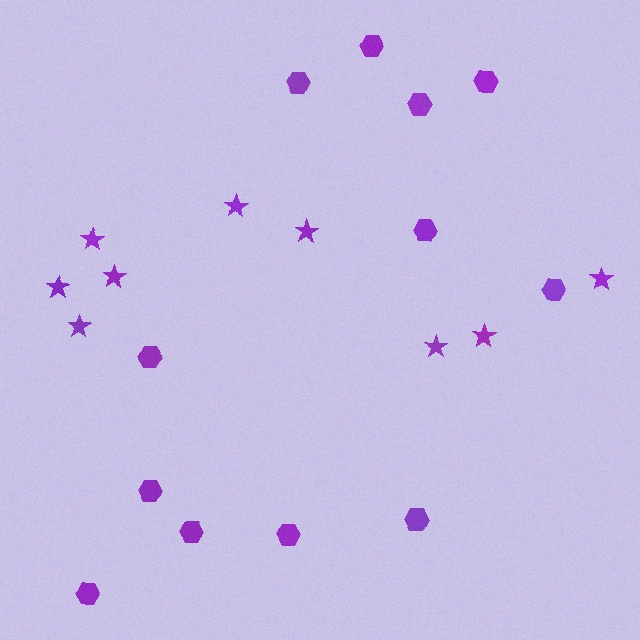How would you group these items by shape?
There are 2 groups: one group of stars (9) and one group of hexagons (12).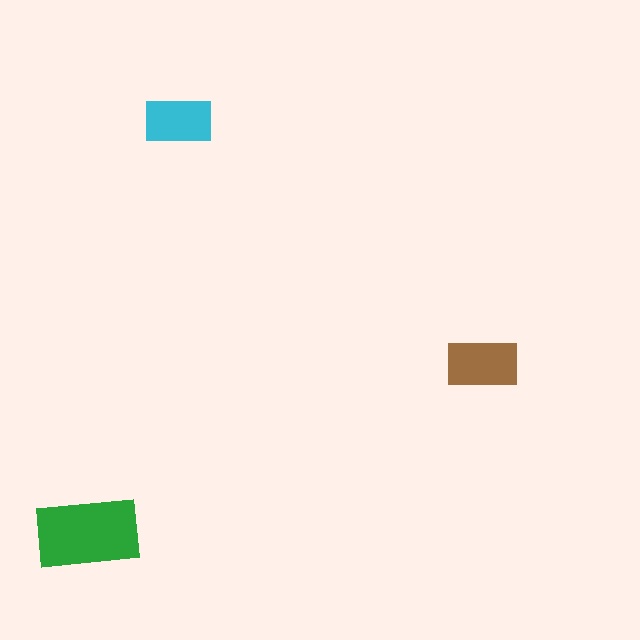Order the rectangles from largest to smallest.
the green one, the brown one, the cyan one.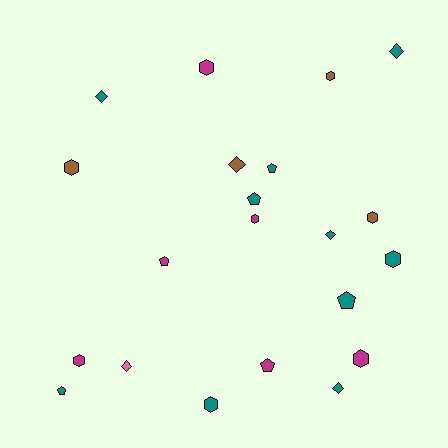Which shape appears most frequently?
Hexagon, with 9 objects.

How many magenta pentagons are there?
There are 2 magenta pentagons.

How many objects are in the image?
There are 21 objects.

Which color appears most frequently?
Teal, with 10 objects.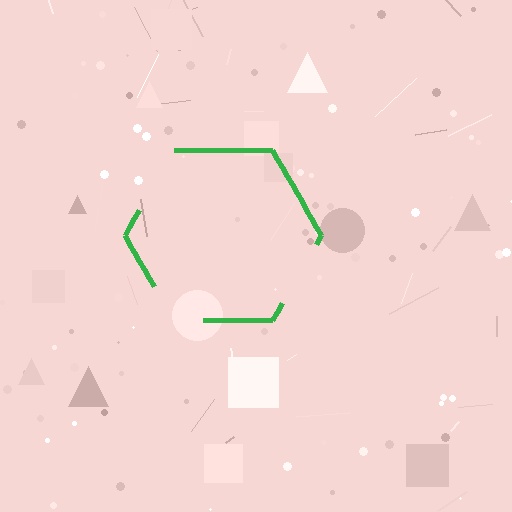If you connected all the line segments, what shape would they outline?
They would outline a hexagon.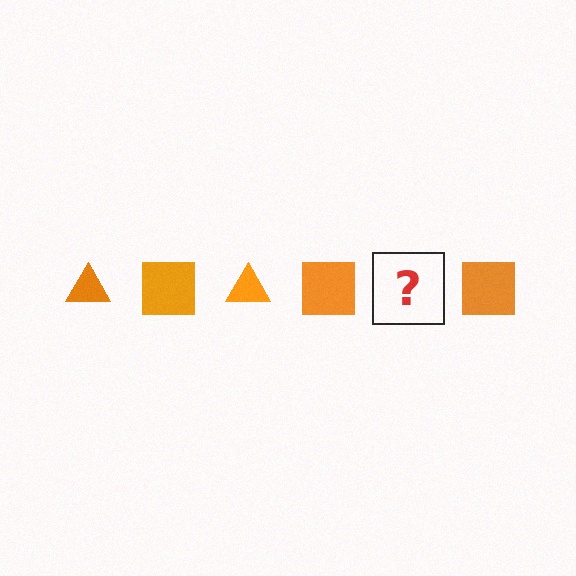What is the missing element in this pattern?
The missing element is an orange triangle.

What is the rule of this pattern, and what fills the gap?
The rule is that the pattern cycles through triangle, square shapes in orange. The gap should be filled with an orange triangle.